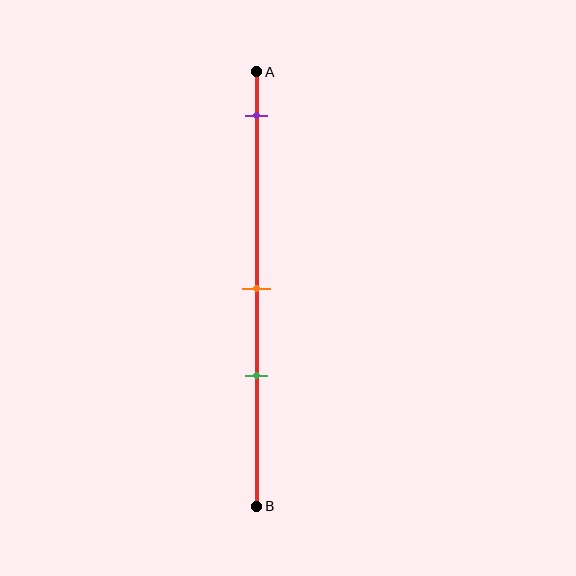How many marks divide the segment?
There are 3 marks dividing the segment.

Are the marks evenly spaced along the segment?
No, the marks are not evenly spaced.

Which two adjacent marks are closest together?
The orange and green marks are the closest adjacent pair.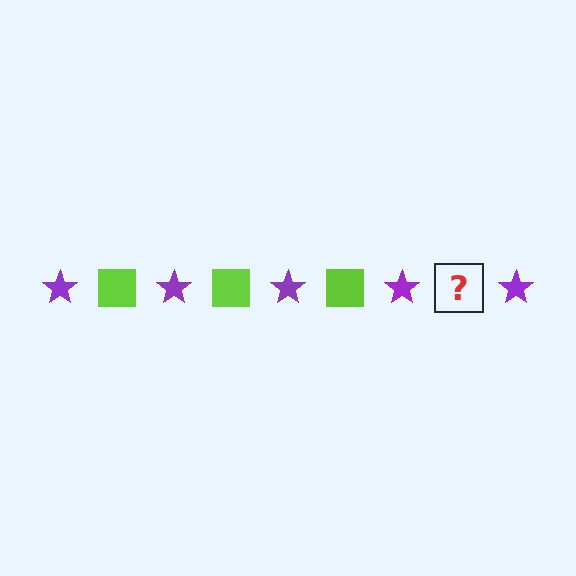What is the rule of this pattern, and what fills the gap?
The rule is that the pattern alternates between purple star and lime square. The gap should be filled with a lime square.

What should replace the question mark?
The question mark should be replaced with a lime square.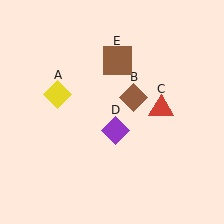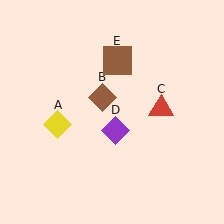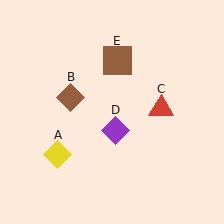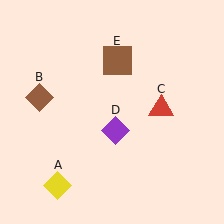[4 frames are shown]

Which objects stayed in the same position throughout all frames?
Red triangle (object C) and purple diamond (object D) and brown square (object E) remained stationary.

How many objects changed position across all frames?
2 objects changed position: yellow diamond (object A), brown diamond (object B).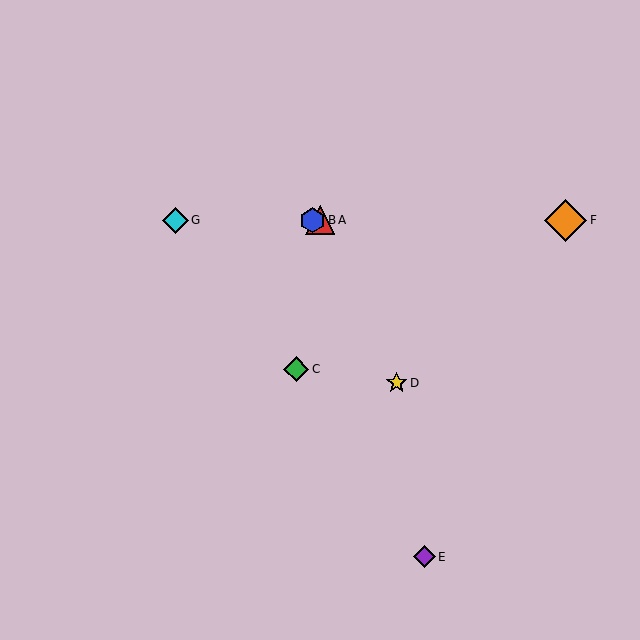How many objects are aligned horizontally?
4 objects (A, B, F, G) are aligned horizontally.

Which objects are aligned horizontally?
Objects A, B, F, G are aligned horizontally.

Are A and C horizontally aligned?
No, A is at y≈220 and C is at y≈369.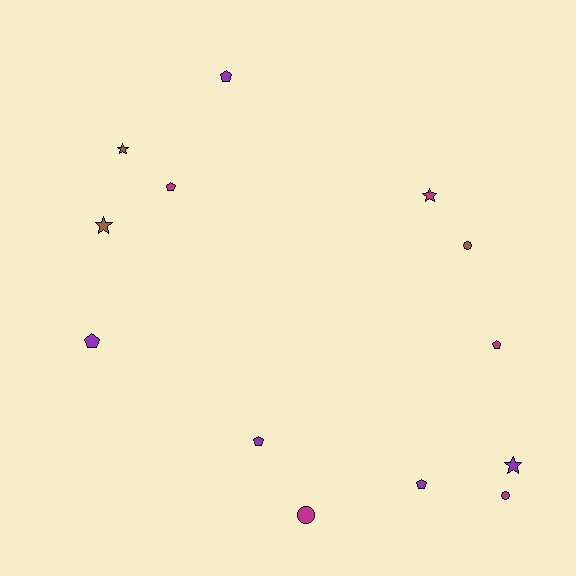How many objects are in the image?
There are 13 objects.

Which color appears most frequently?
Purple, with 5 objects.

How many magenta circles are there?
There are 2 magenta circles.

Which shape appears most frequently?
Pentagon, with 6 objects.